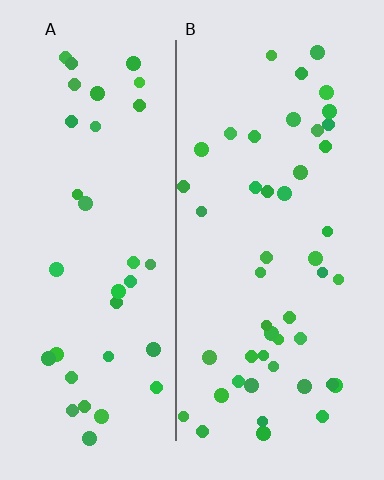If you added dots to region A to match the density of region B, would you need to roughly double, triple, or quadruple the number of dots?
Approximately double.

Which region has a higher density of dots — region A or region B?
B (the right).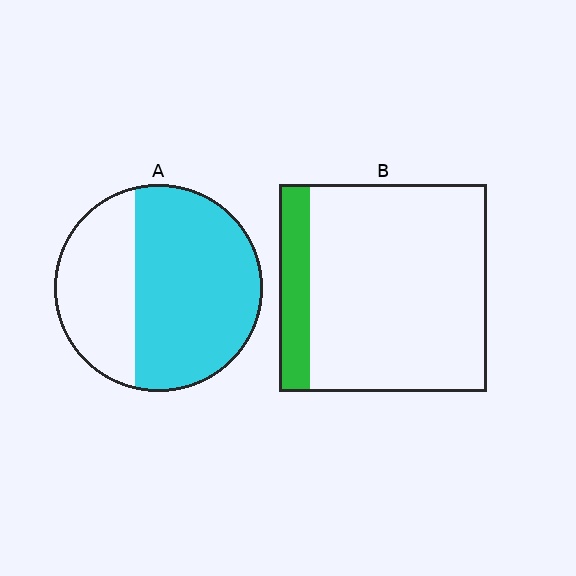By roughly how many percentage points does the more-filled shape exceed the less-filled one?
By roughly 50 percentage points (A over B).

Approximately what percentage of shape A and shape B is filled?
A is approximately 65% and B is approximately 15%.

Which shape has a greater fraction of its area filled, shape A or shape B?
Shape A.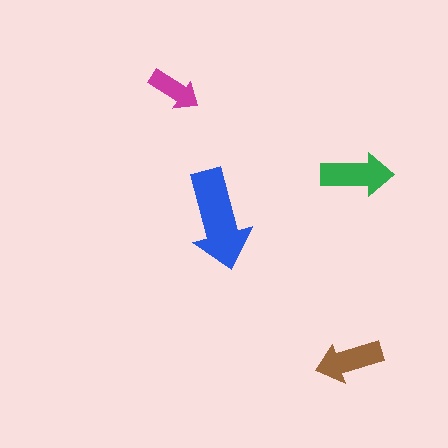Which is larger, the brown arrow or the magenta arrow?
The brown one.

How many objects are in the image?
There are 4 objects in the image.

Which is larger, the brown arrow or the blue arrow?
The blue one.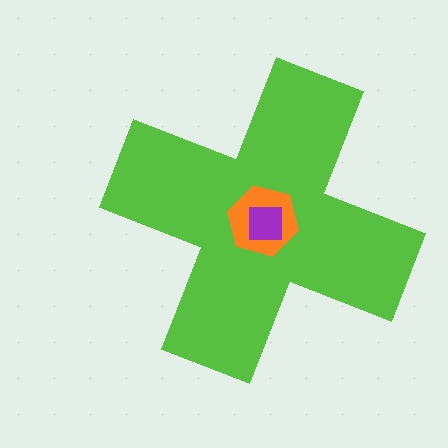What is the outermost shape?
The lime cross.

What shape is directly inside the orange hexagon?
The purple square.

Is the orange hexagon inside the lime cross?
Yes.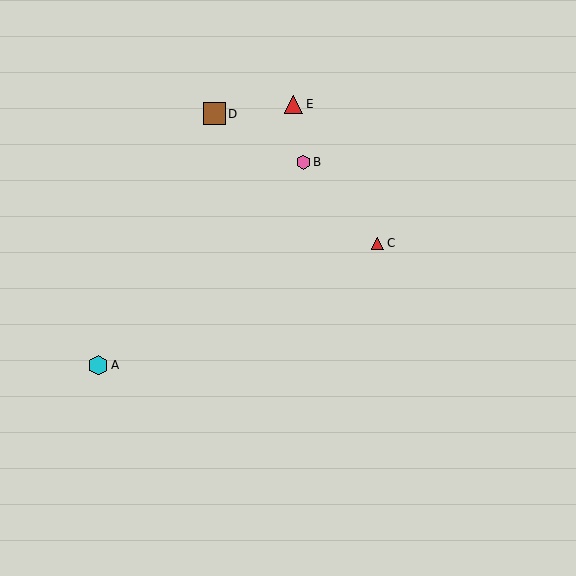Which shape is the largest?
The brown square (labeled D) is the largest.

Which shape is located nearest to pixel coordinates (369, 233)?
The red triangle (labeled C) at (377, 243) is nearest to that location.